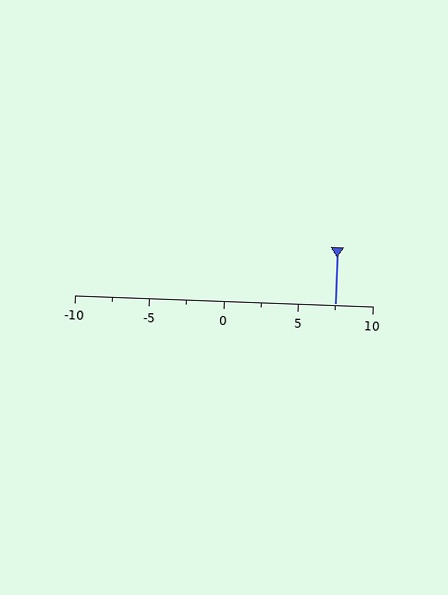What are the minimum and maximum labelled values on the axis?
The axis runs from -10 to 10.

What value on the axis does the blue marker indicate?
The marker indicates approximately 7.5.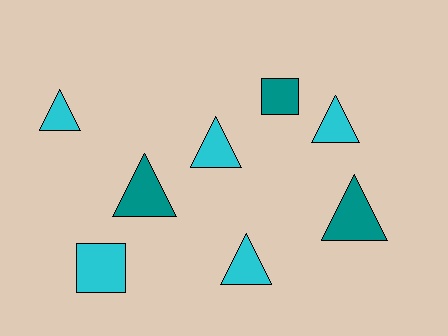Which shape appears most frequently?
Triangle, with 6 objects.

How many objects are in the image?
There are 8 objects.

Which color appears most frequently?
Cyan, with 5 objects.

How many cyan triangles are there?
There are 4 cyan triangles.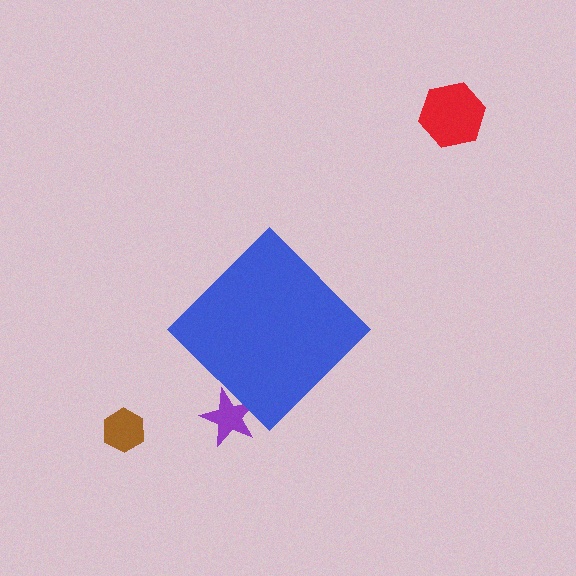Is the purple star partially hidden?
Yes, the purple star is partially hidden behind the blue diamond.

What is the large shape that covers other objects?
A blue diamond.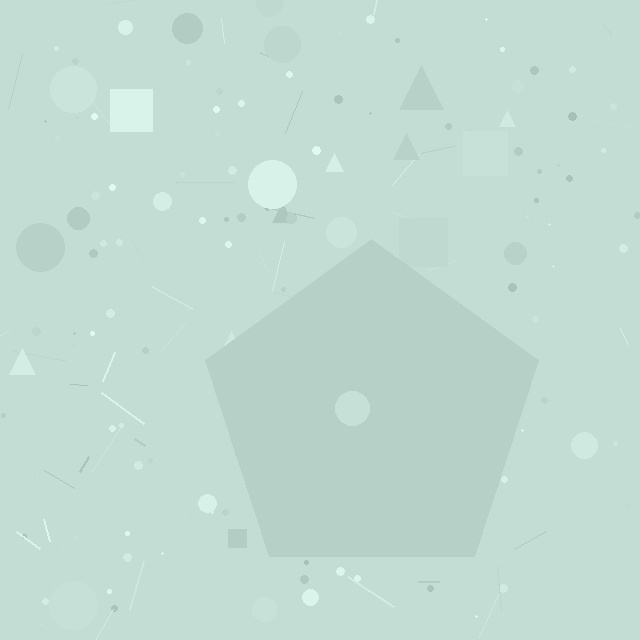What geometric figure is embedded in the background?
A pentagon is embedded in the background.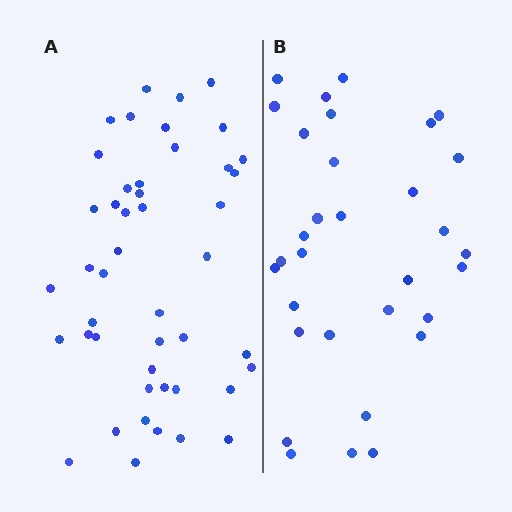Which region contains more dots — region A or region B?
Region A (the left region) has more dots.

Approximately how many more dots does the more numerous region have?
Region A has approximately 15 more dots than region B.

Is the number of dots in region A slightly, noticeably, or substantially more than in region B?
Region A has noticeably more, but not dramatically so. The ratio is roughly 1.4 to 1.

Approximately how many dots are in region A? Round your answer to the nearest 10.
About 50 dots. (The exact count is 46, which rounds to 50.)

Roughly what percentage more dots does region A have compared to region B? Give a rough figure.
About 45% more.